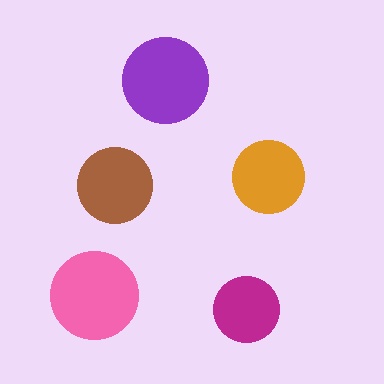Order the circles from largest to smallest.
the pink one, the purple one, the brown one, the orange one, the magenta one.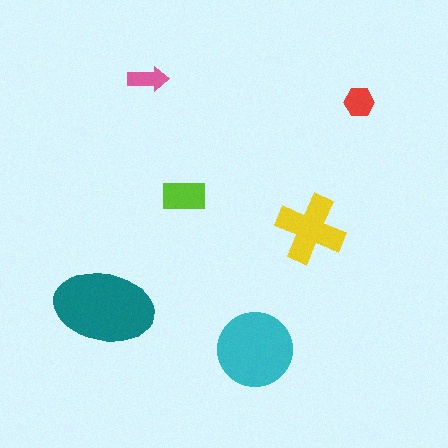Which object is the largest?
The teal ellipse.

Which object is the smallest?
The pink arrow.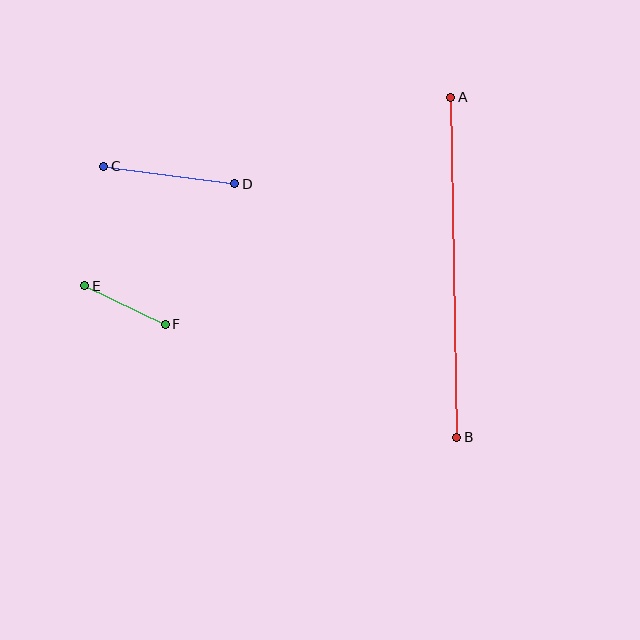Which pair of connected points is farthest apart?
Points A and B are farthest apart.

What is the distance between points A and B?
The distance is approximately 340 pixels.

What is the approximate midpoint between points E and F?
The midpoint is at approximately (125, 305) pixels.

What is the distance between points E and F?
The distance is approximately 89 pixels.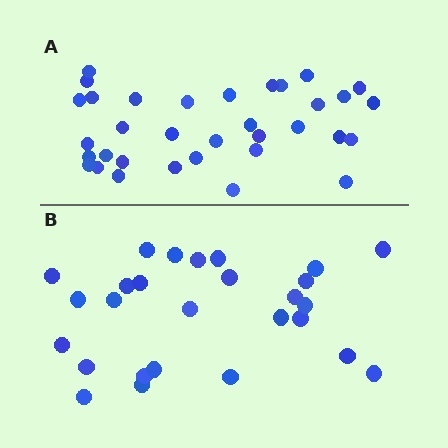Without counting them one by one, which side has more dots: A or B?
Region A (the top region) has more dots.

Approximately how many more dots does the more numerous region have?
Region A has roughly 8 or so more dots than region B.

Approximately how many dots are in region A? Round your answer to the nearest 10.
About 30 dots. (The exact count is 34, which rounds to 30.)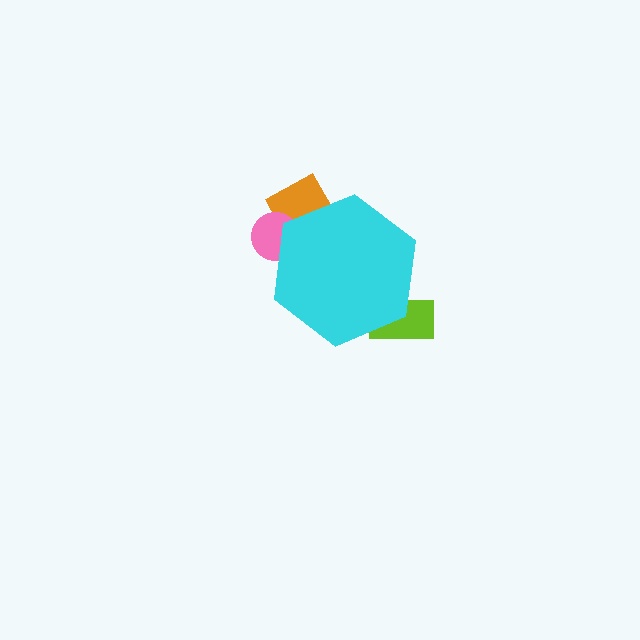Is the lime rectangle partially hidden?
Yes, the lime rectangle is partially hidden behind the cyan hexagon.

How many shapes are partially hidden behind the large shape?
3 shapes are partially hidden.